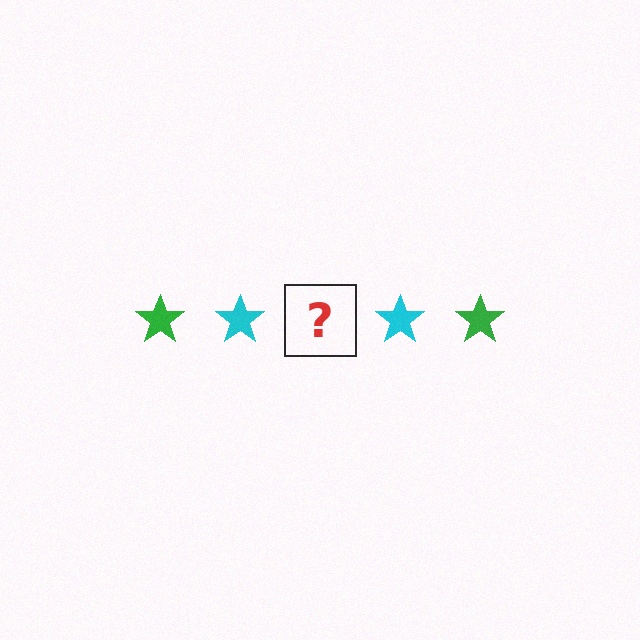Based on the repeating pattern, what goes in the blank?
The blank should be a green star.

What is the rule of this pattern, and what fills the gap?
The rule is that the pattern cycles through green, cyan stars. The gap should be filled with a green star.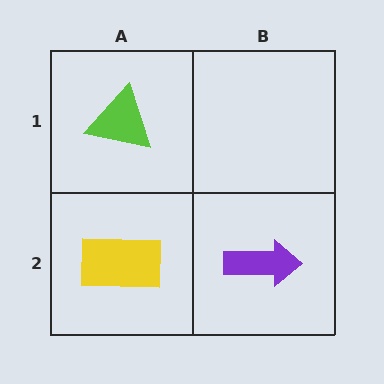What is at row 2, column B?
A purple arrow.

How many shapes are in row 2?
2 shapes.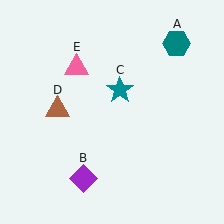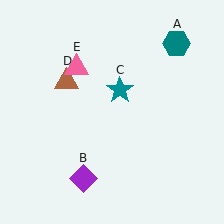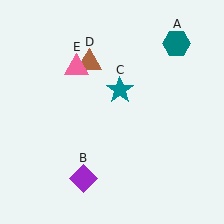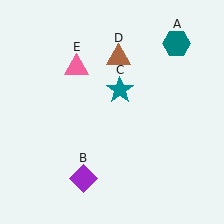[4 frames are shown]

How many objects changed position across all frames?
1 object changed position: brown triangle (object D).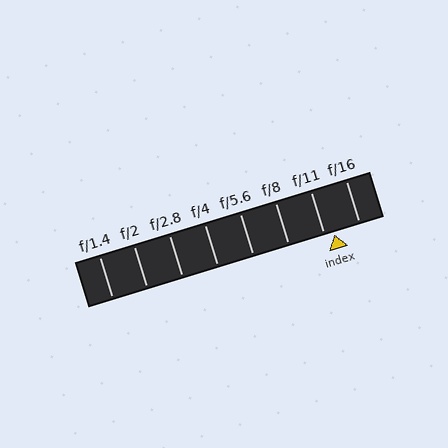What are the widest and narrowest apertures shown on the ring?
The widest aperture shown is f/1.4 and the narrowest is f/16.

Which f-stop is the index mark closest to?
The index mark is closest to f/11.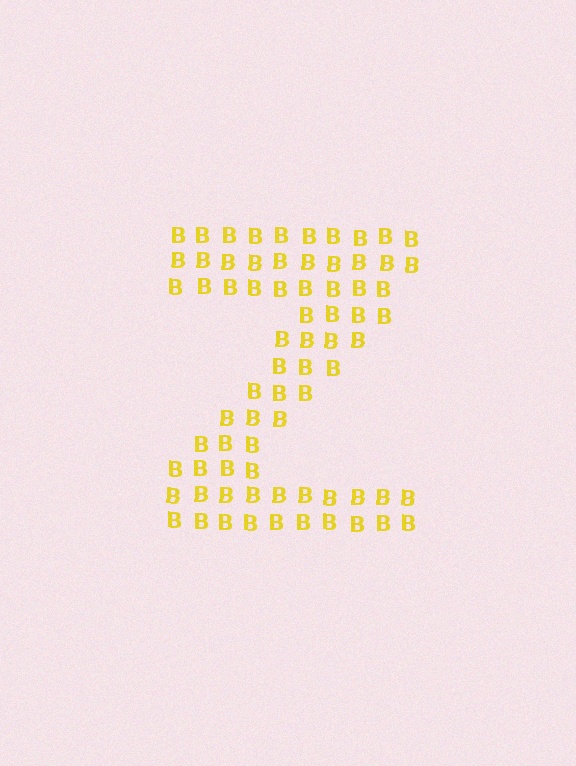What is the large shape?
The large shape is the letter Z.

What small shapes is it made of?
It is made of small letter B's.